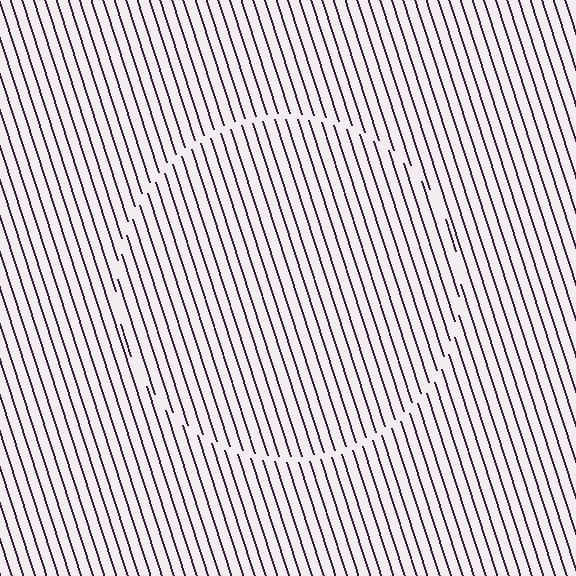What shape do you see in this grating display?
An illusory circle. The interior of the shape contains the same grating, shifted by half a period — the contour is defined by the phase discontinuity where line-ends from the inner and outer gratings abut.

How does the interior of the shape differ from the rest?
The interior of the shape contains the same grating, shifted by half a period — the contour is defined by the phase discontinuity where line-ends from the inner and outer gratings abut.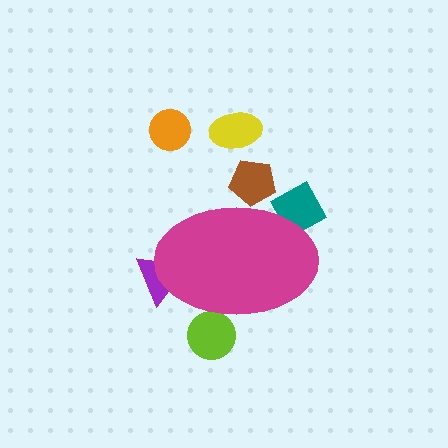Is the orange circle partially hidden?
No, the orange circle is fully visible.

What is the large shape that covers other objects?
A magenta ellipse.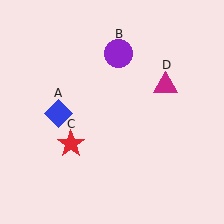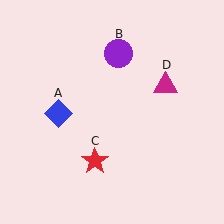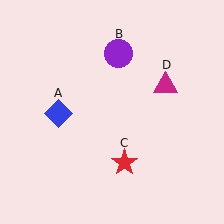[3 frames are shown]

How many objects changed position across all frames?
1 object changed position: red star (object C).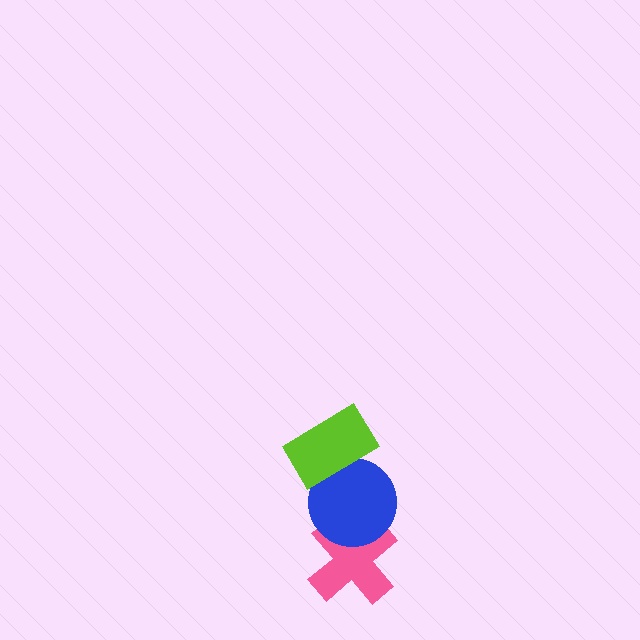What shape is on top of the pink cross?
The blue circle is on top of the pink cross.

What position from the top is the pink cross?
The pink cross is 3rd from the top.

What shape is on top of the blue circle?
The lime rectangle is on top of the blue circle.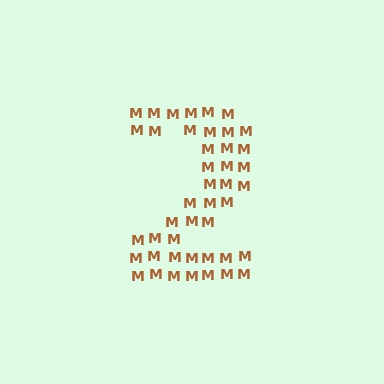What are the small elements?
The small elements are letter M's.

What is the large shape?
The large shape is the digit 2.